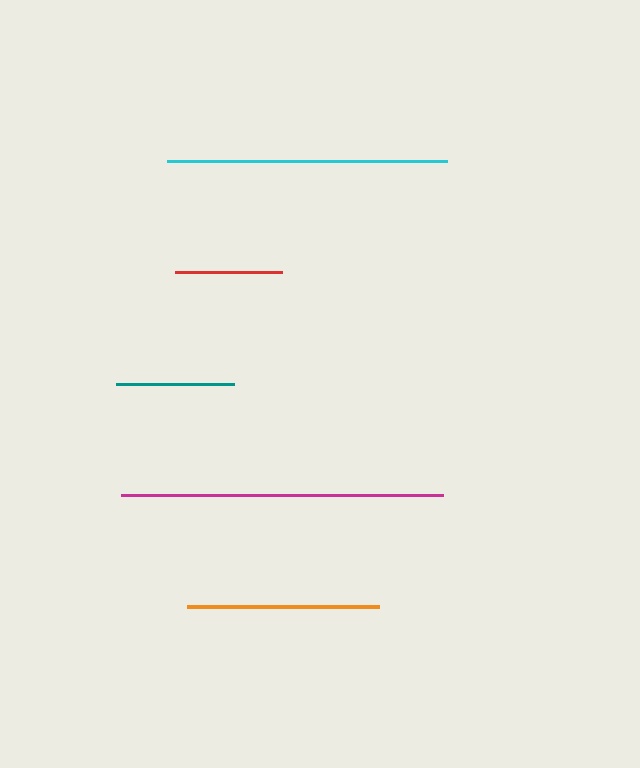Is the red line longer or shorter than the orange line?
The orange line is longer than the red line.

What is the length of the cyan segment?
The cyan segment is approximately 281 pixels long.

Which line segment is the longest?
The magenta line is the longest at approximately 322 pixels.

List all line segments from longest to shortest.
From longest to shortest: magenta, cyan, orange, teal, red.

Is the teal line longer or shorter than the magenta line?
The magenta line is longer than the teal line.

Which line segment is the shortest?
The red line is the shortest at approximately 107 pixels.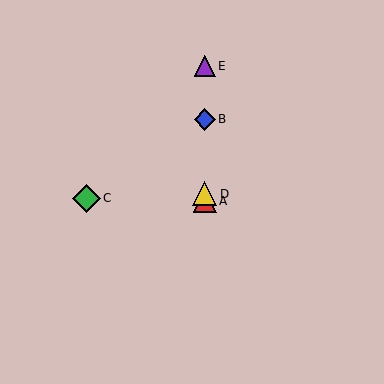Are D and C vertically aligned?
No, D is at x≈205 and C is at x≈86.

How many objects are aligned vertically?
4 objects (A, B, D, E) are aligned vertically.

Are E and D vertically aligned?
Yes, both are at x≈205.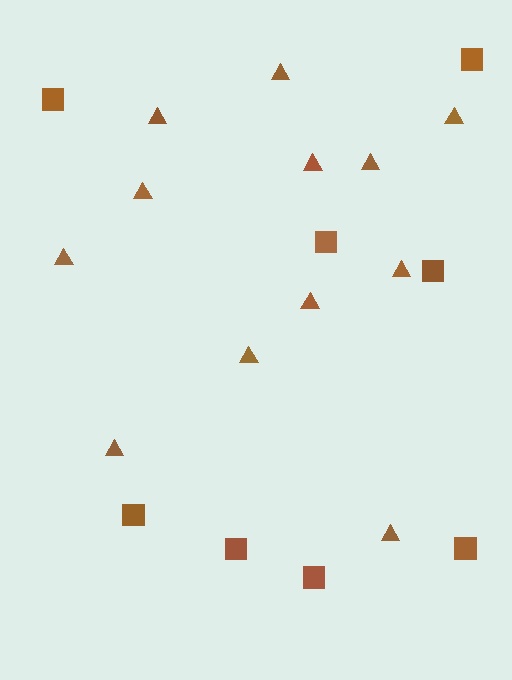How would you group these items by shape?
There are 2 groups: one group of squares (8) and one group of triangles (12).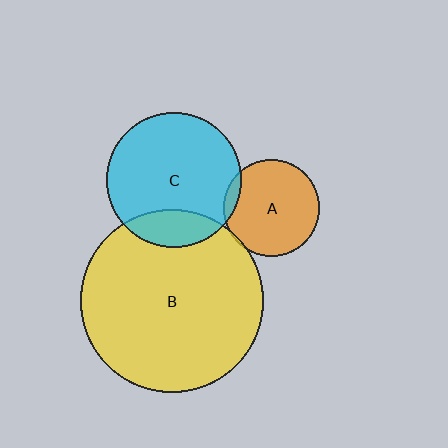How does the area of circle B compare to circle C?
Approximately 1.8 times.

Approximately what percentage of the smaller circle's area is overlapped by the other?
Approximately 5%.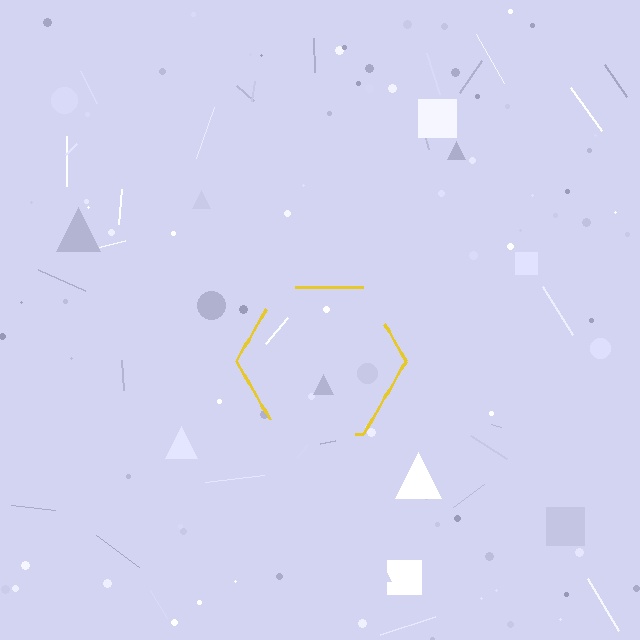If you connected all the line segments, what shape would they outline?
They would outline a hexagon.